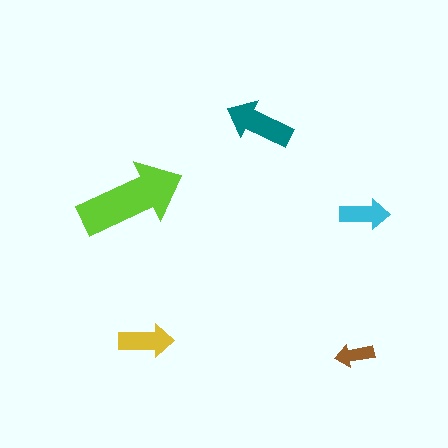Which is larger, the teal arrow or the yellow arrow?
The teal one.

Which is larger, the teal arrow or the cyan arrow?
The teal one.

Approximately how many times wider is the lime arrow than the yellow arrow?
About 2 times wider.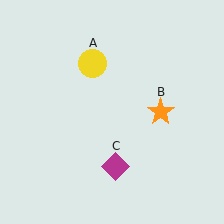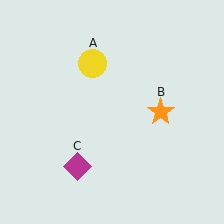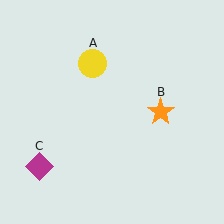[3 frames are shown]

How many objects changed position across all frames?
1 object changed position: magenta diamond (object C).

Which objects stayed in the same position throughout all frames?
Yellow circle (object A) and orange star (object B) remained stationary.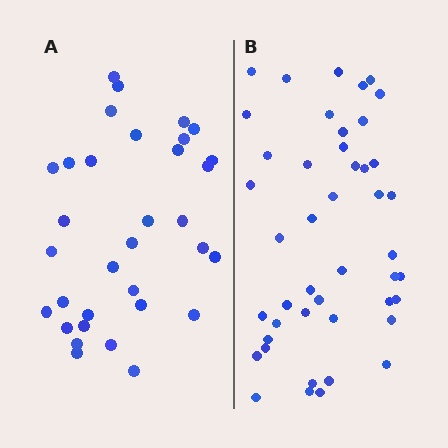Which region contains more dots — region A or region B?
Region B (the right region) has more dots.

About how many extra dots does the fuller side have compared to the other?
Region B has roughly 12 or so more dots than region A.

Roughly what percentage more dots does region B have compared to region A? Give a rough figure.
About 35% more.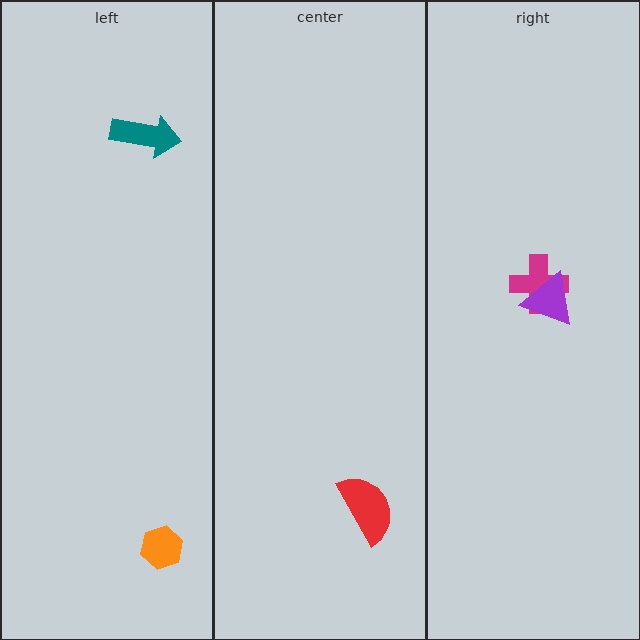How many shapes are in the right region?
2.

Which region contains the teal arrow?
The left region.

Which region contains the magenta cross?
The right region.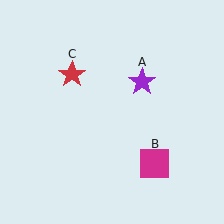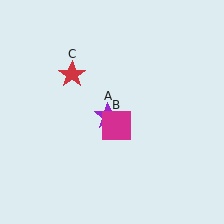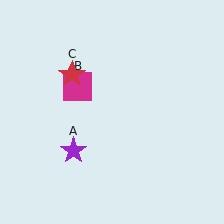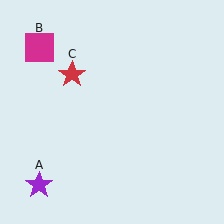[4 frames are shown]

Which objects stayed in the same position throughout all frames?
Red star (object C) remained stationary.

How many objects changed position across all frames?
2 objects changed position: purple star (object A), magenta square (object B).